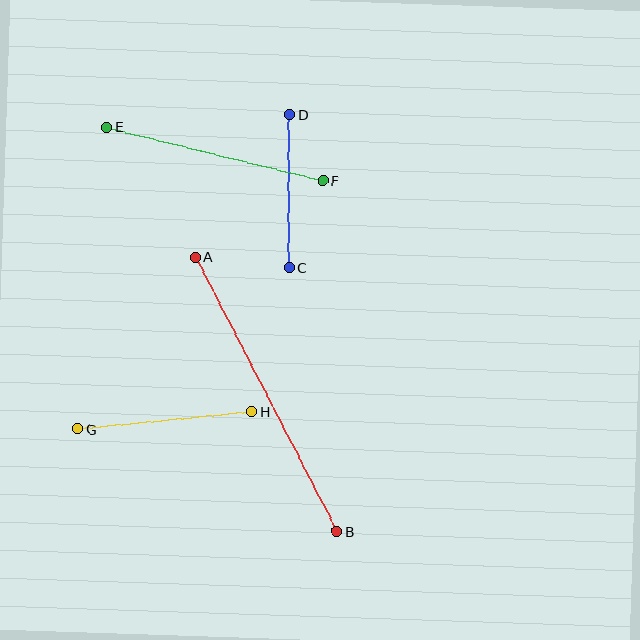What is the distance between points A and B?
The distance is approximately 309 pixels.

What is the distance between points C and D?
The distance is approximately 153 pixels.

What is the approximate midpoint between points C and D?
The midpoint is at approximately (289, 191) pixels.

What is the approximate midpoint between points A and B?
The midpoint is at approximately (266, 394) pixels.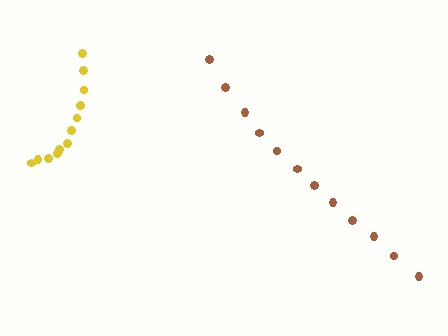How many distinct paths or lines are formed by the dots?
There are 2 distinct paths.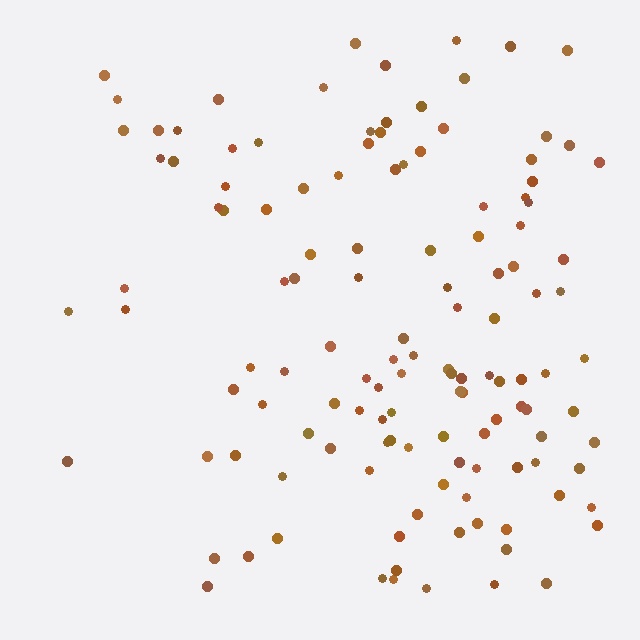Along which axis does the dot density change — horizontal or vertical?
Horizontal.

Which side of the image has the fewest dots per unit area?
The left.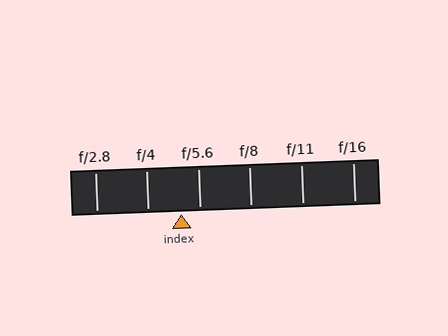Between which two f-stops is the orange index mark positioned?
The index mark is between f/4 and f/5.6.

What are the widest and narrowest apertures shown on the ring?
The widest aperture shown is f/2.8 and the narrowest is f/16.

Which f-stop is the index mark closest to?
The index mark is closest to f/5.6.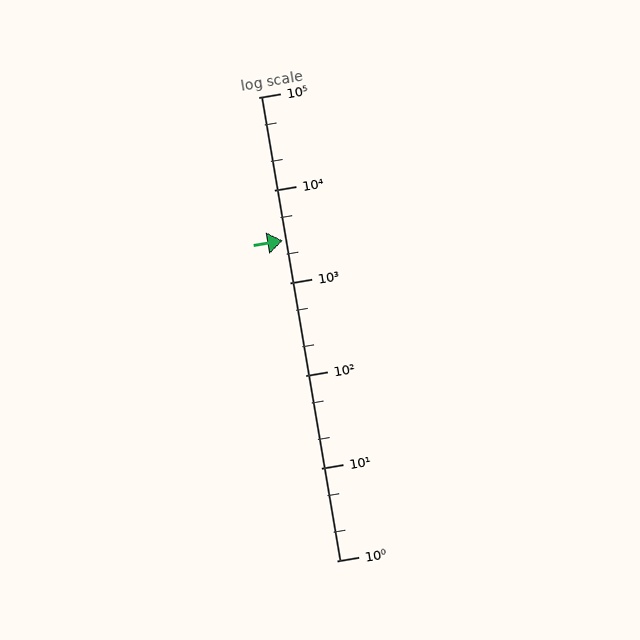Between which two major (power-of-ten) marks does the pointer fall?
The pointer is between 1000 and 10000.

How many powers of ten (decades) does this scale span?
The scale spans 5 decades, from 1 to 100000.